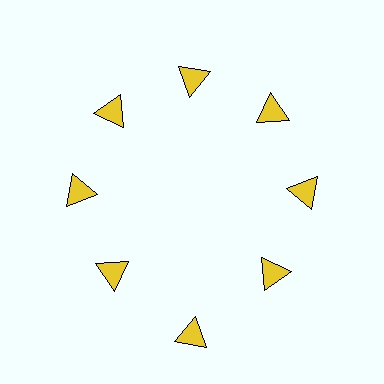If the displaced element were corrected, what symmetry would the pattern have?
It would have 8-fold rotational symmetry — the pattern would map onto itself every 45 degrees.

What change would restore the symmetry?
The symmetry would be restored by moving it inward, back onto the ring so that all 8 triangles sit at equal angles and equal distance from the center.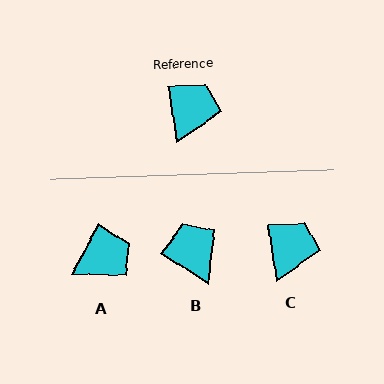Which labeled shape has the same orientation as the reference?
C.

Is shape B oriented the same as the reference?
No, it is off by about 50 degrees.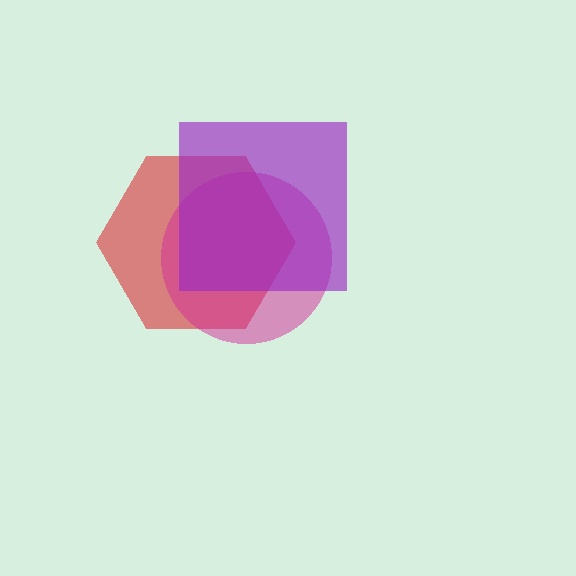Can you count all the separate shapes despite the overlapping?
Yes, there are 3 separate shapes.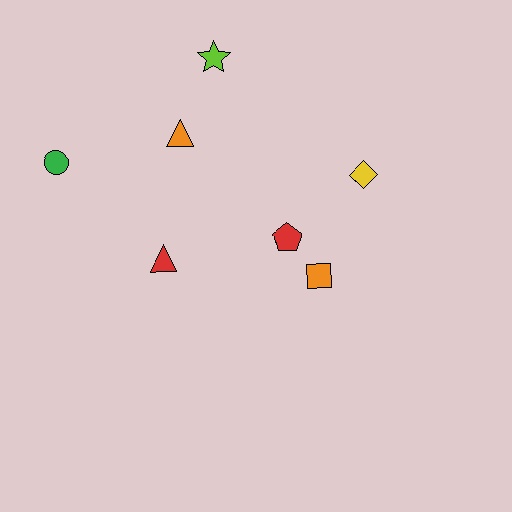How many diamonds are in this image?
There is 1 diamond.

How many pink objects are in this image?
There are no pink objects.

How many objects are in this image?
There are 7 objects.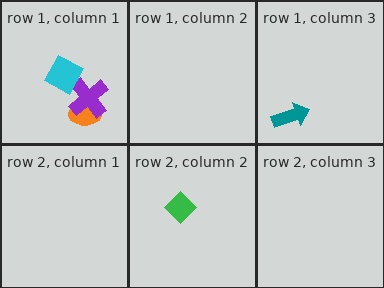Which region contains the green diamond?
The row 2, column 2 region.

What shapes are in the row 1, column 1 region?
The orange ellipse, the purple cross, the cyan square.